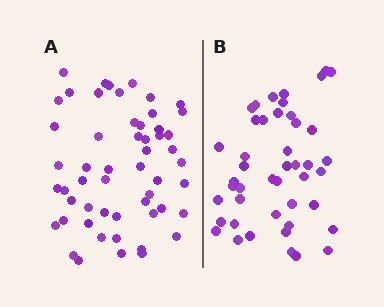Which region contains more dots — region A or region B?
Region A (the left region) has more dots.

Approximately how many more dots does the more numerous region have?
Region A has roughly 8 or so more dots than region B.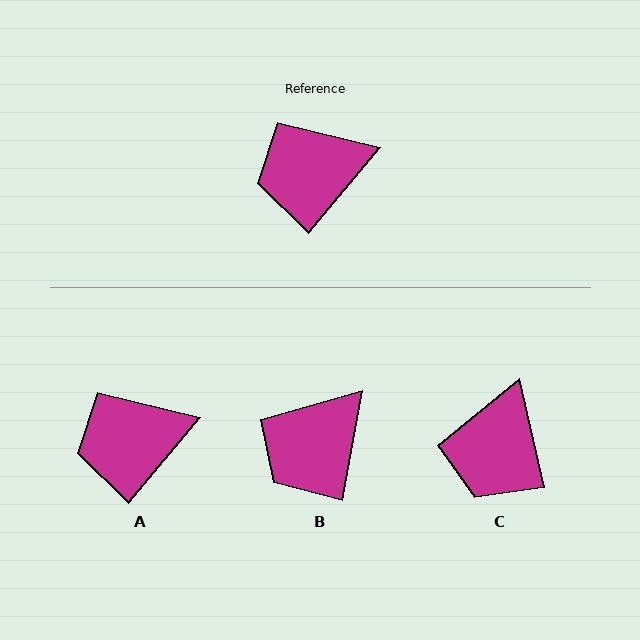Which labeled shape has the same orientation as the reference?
A.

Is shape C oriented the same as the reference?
No, it is off by about 53 degrees.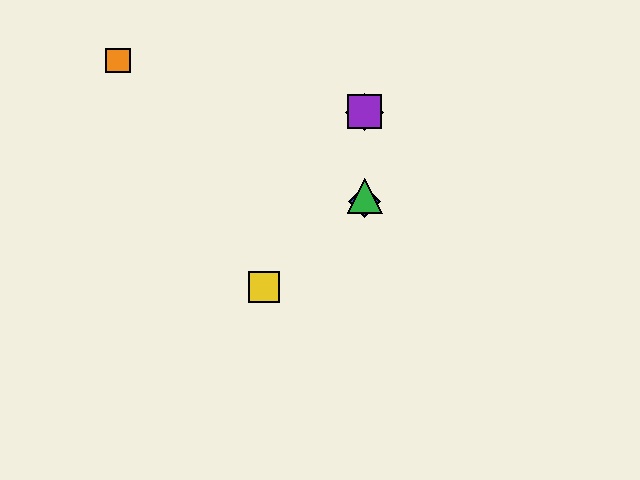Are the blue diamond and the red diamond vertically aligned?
Yes, both are at x≈365.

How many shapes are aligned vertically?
4 shapes (the red diamond, the blue diamond, the green triangle, the purple square) are aligned vertically.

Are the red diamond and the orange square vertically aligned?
No, the red diamond is at x≈365 and the orange square is at x≈118.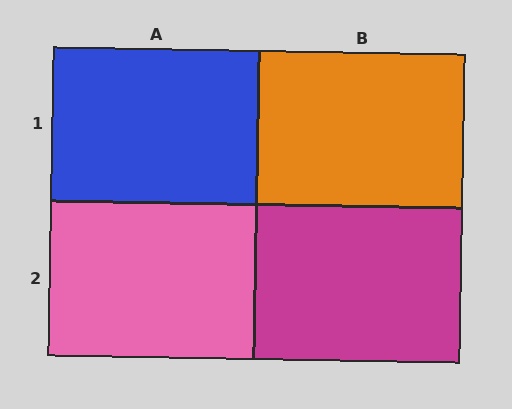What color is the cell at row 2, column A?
Pink.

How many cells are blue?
1 cell is blue.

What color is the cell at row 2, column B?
Magenta.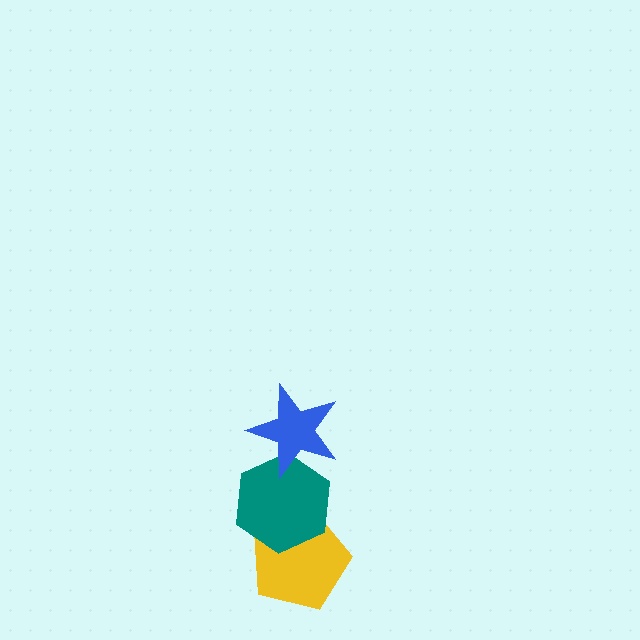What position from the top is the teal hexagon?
The teal hexagon is 2nd from the top.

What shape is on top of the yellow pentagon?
The teal hexagon is on top of the yellow pentagon.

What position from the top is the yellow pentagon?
The yellow pentagon is 3rd from the top.